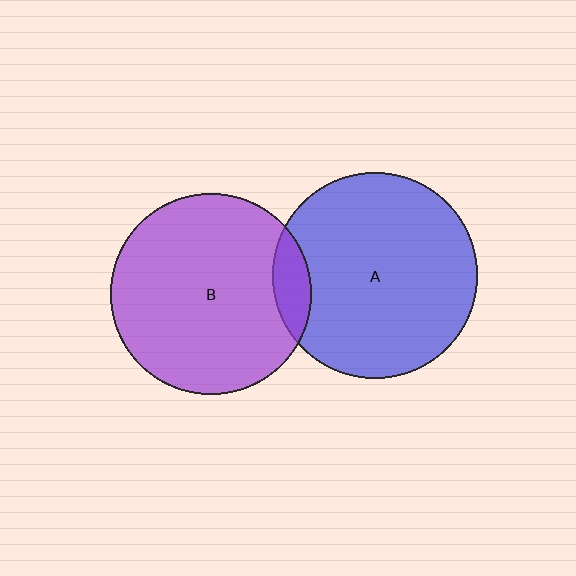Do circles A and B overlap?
Yes.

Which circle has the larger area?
Circle A (blue).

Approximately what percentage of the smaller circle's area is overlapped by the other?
Approximately 10%.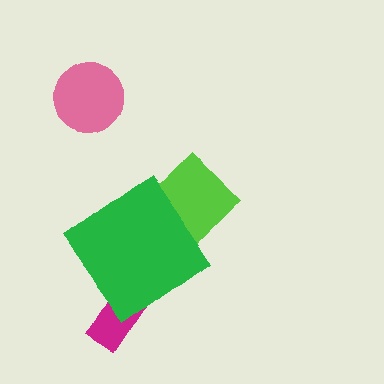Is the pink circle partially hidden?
No, the pink circle is fully visible.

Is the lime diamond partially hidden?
Yes, the lime diamond is partially hidden behind the green diamond.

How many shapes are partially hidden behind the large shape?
2 shapes are partially hidden.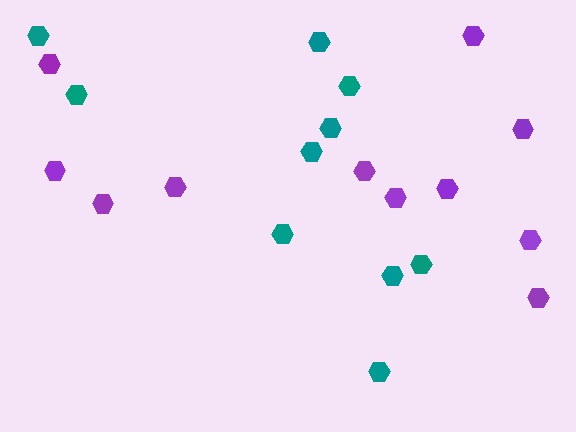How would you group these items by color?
There are 2 groups: one group of purple hexagons (11) and one group of teal hexagons (10).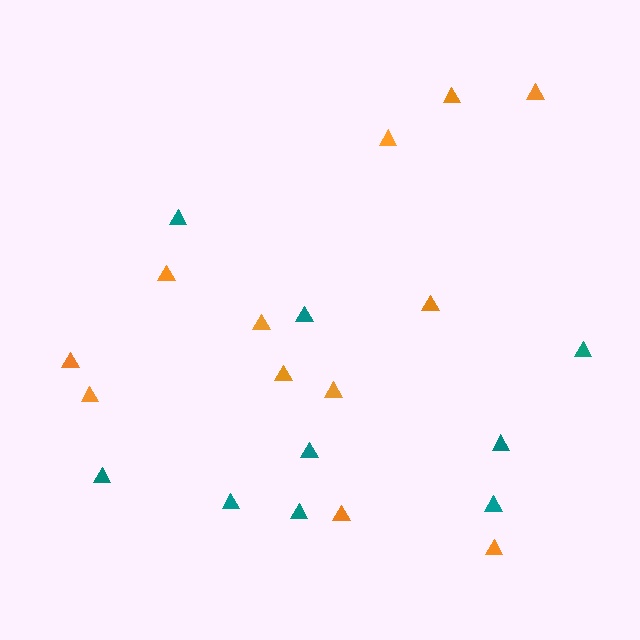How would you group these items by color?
There are 2 groups: one group of orange triangles (12) and one group of teal triangles (9).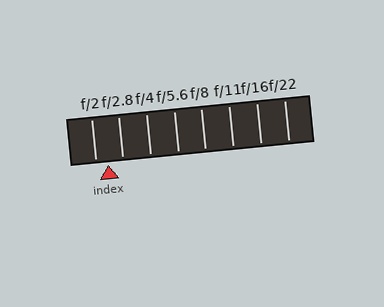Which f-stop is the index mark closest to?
The index mark is closest to f/2.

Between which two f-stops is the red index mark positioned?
The index mark is between f/2 and f/2.8.